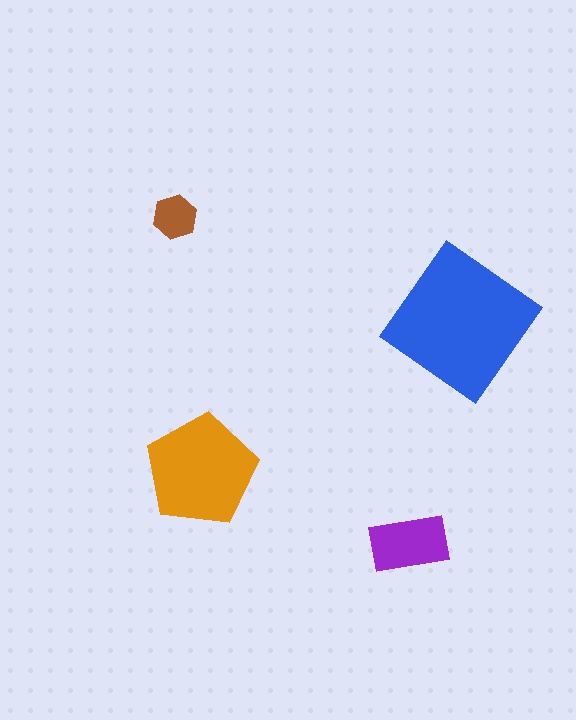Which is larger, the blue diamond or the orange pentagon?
The blue diamond.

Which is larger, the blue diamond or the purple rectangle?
The blue diamond.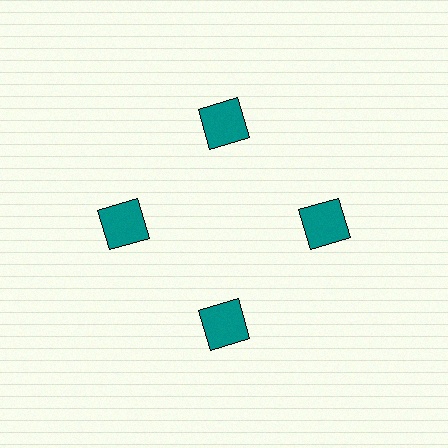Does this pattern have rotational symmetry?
Yes, this pattern has 4-fold rotational symmetry. It looks the same after rotating 90 degrees around the center.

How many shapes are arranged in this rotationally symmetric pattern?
There are 4 shapes, arranged in 4 groups of 1.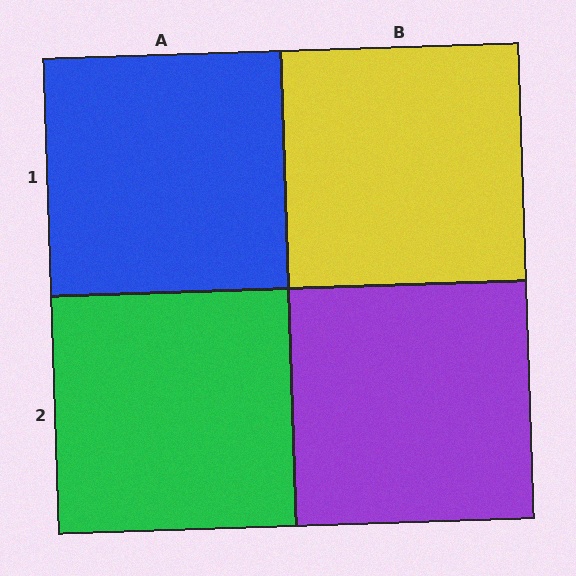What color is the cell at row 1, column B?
Yellow.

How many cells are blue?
1 cell is blue.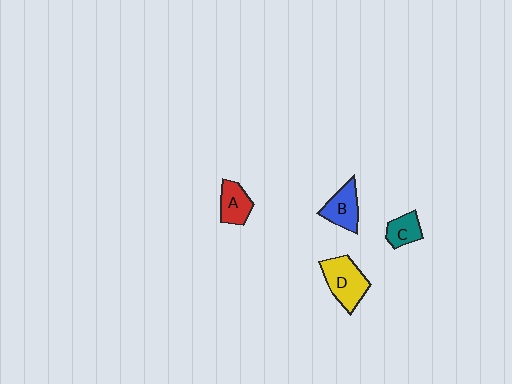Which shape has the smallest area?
Shape C (teal).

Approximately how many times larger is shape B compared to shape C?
Approximately 1.4 times.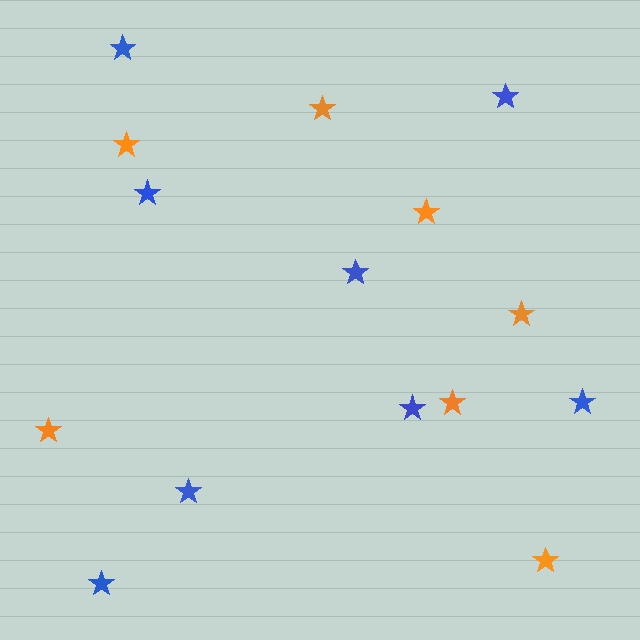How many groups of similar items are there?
There are 2 groups: one group of blue stars (8) and one group of orange stars (7).